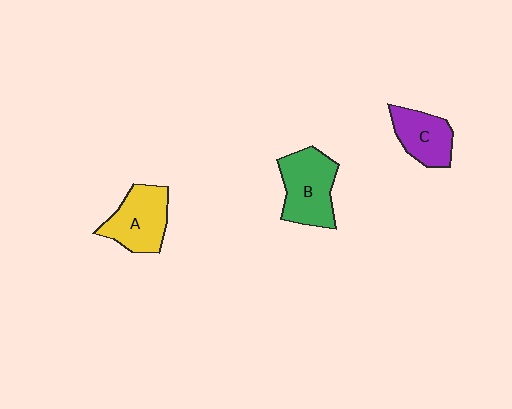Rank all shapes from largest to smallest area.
From largest to smallest: B (green), A (yellow), C (purple).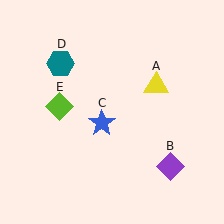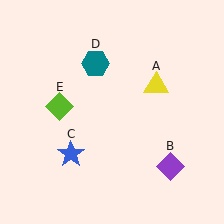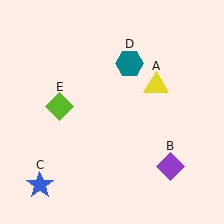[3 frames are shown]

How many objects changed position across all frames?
2 objects changed position: blue star (object C), teal hexagon (object D).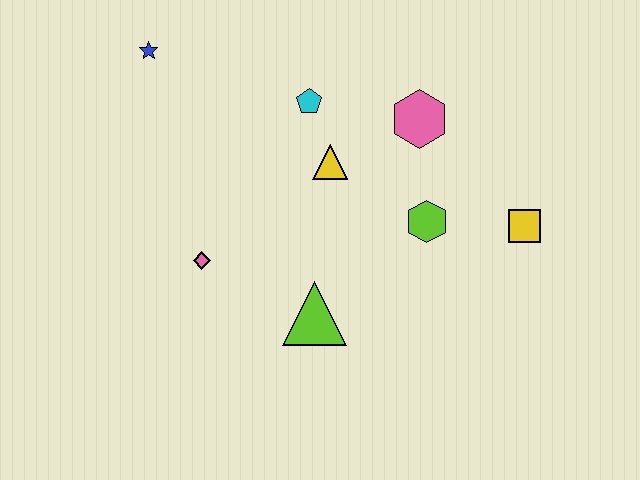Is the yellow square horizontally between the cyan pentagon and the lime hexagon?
No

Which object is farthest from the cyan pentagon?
The yellow square is farthest from the cyan pentagon.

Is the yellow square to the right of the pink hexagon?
Yes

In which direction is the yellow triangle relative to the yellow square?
The yellow triangle is to the left of the yellow square.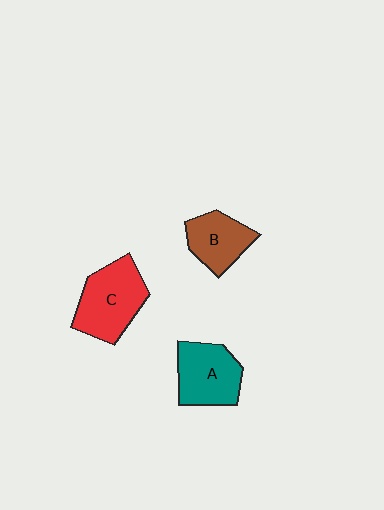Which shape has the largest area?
Shape C (red).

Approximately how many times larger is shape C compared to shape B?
Approximately 1.4 times.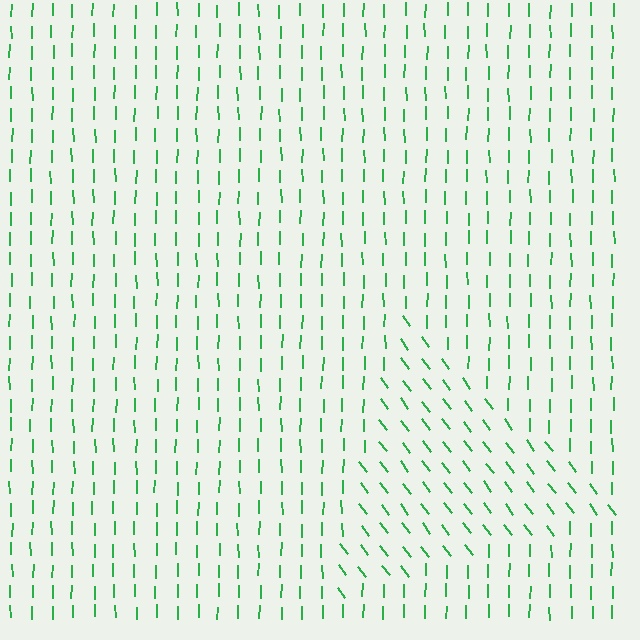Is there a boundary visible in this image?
Yes, there is a texture boundary formed by a change in line orientation.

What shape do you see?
I see a triangle.